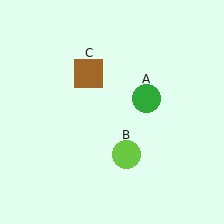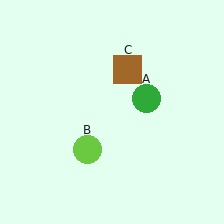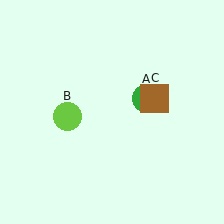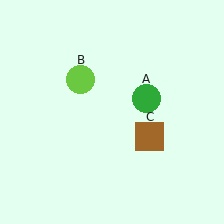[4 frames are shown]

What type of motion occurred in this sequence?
The lime circle (object B), brown square (object C) rotated clockwise around the center of the scene.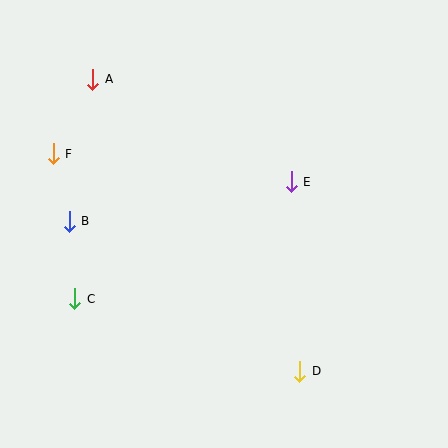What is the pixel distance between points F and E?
The distance between F and E is 240 pixels.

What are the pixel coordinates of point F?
Point F is at (53, 154).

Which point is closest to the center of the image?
Point E at (291, 182) is closest to the center.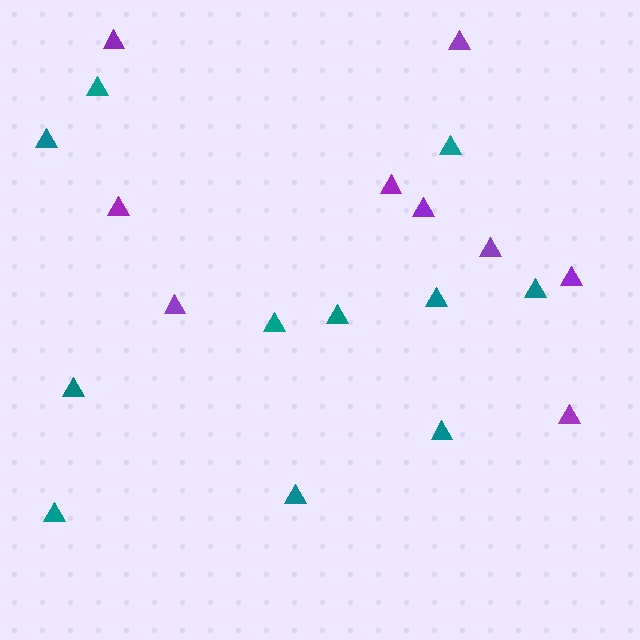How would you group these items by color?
There are 2 groups: one group of purple triangles (9) and one group of teal triangles (11).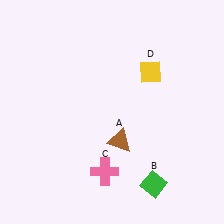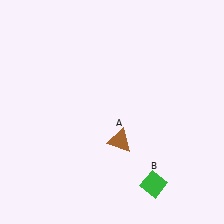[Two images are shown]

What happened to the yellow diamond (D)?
The yellow diamond (D) was removed in Image 2. It was in the top-right area of Image 1.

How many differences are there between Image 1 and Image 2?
There are 2 differences between the two images.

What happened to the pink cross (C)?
The pink cross (C) was removed in Image 2. It was in the bottom-left area of Image 1.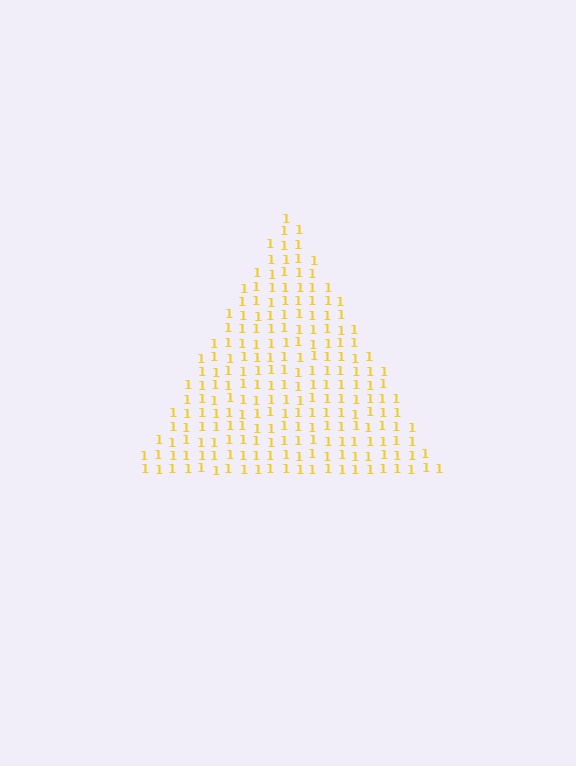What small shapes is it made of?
It is made of small digit 1's.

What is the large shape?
The large shape is a triangle.